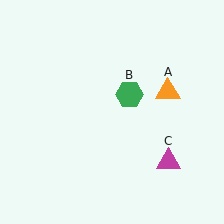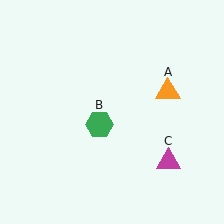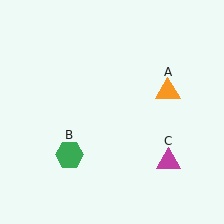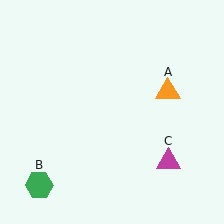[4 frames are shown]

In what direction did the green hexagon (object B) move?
The green hexagon (object B) moved down and to the left.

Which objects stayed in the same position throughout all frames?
Orange triangle (object A) and magenta triangle (object C) remained stationary.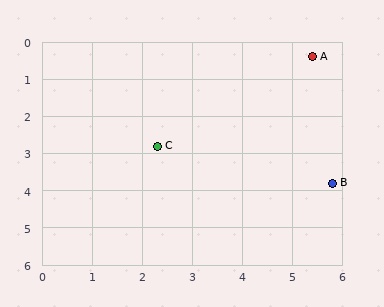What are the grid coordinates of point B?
Point B is at approximately (5.8, 3.8).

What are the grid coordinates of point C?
Point C is at approximately (2.3, 2.8).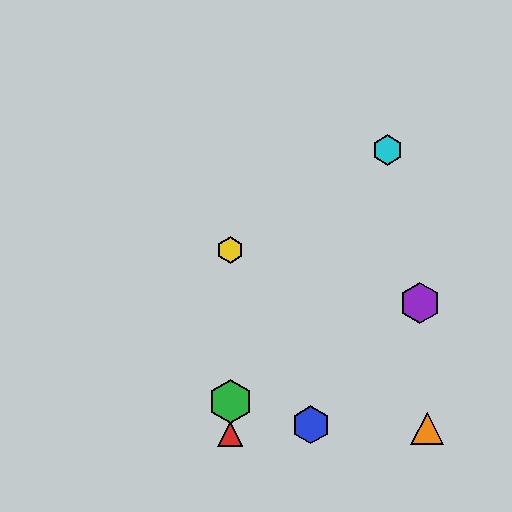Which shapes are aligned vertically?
The red triangle, the green hexagon, the yellow hexagon are aligned vertically.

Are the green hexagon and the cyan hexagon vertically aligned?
No, the green hexagon is at x≈230 and the cyan hexagon is at x≈388.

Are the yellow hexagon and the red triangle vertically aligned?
Yes, both are at x≈230.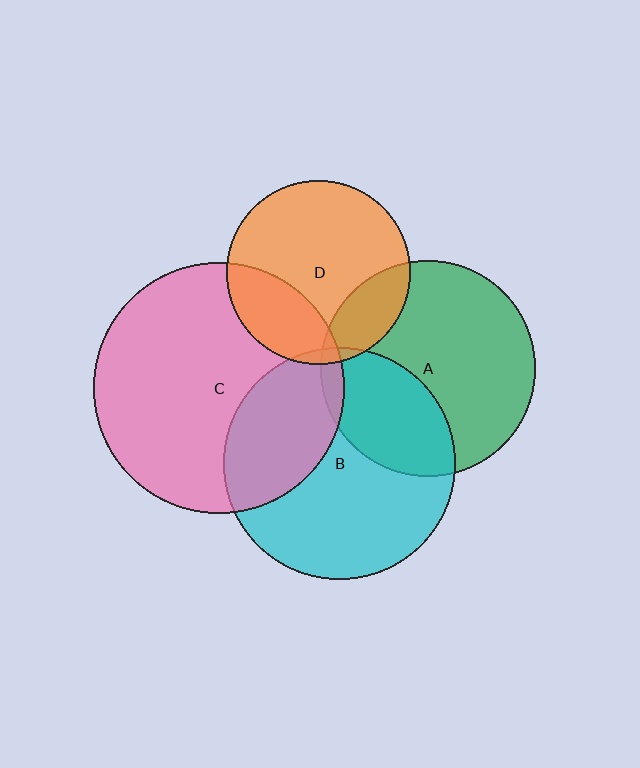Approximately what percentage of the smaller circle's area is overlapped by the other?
Approximately 5%.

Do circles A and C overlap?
Yes.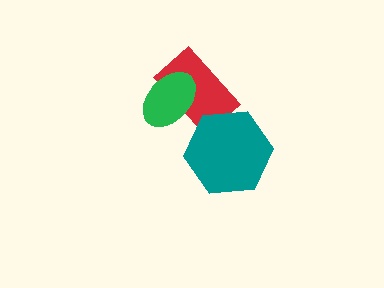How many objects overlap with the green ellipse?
1 object overlaps with the green ellipse.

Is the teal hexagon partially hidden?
No, no other shape covers it.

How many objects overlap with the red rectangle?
2 objects overlap with the red rectangle.